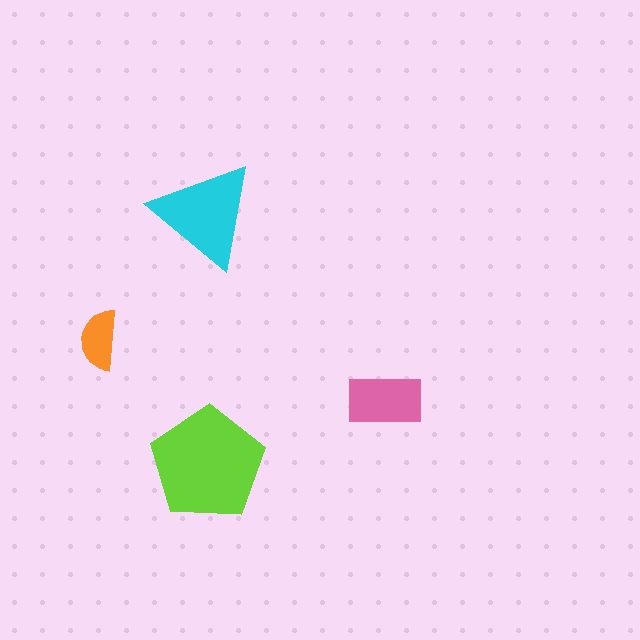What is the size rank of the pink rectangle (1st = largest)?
3rd.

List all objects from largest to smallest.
The lime pentagon, the cyan triangle, the pink rectangle, the orange semicircle.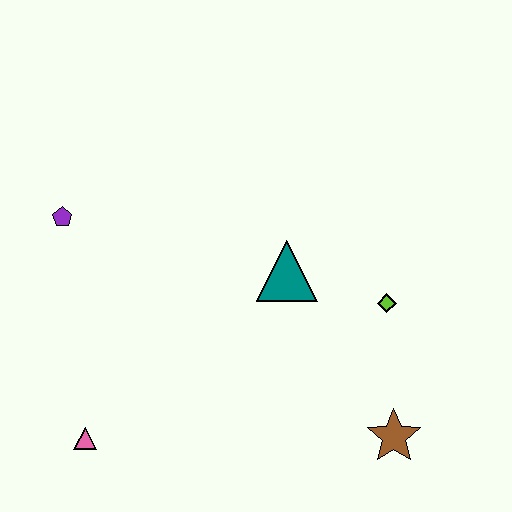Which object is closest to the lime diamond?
The teal triangle is closest to the lime diamond.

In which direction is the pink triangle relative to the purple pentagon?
The pink triangle is below the purple pentagon.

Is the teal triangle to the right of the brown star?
No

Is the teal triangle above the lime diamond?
Yes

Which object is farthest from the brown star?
The purple pentagon is farthest from the brown star.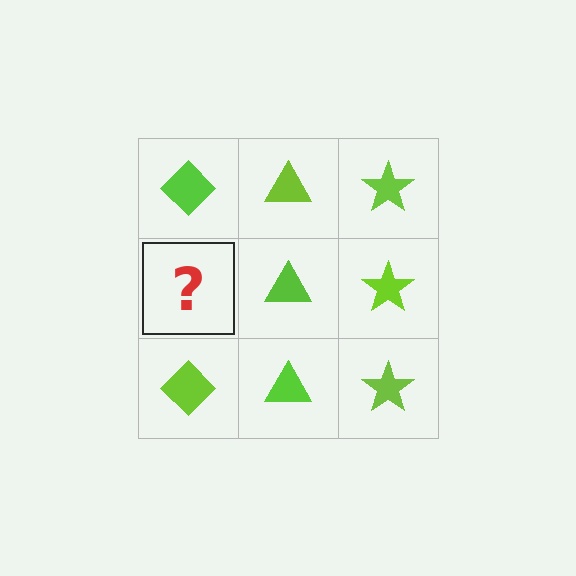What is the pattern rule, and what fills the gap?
The rule is that each column has a consistent shape. The gap should be filled with a lime diamond.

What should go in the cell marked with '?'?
The missing cell should contain a lime diamond.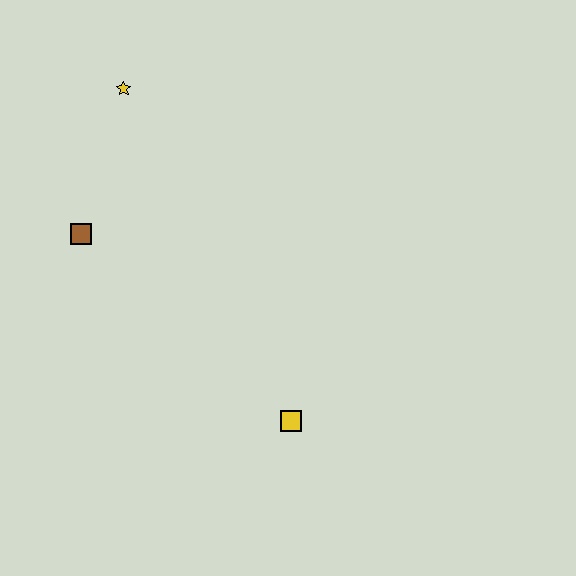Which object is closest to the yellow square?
The brown square is closest to the yellow square.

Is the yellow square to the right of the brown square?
Yes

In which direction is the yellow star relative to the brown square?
The yellow star is above the brown square.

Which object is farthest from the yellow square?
The yellow star is farthest from the yellow square.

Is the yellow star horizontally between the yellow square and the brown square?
Yes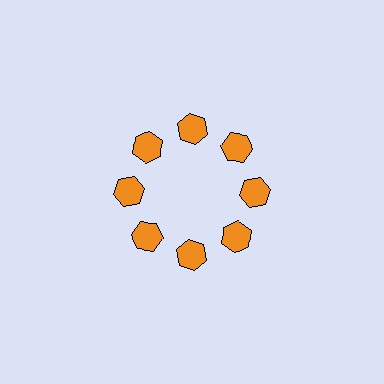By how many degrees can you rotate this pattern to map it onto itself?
The pattern maps onto itself every 45 degrees of rotation.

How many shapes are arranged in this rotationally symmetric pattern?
There are 8 shapes, arranged in 8 groups of 1.